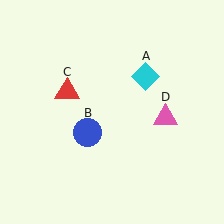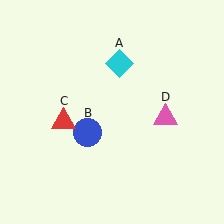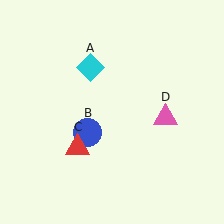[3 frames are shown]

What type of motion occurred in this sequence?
The cyan diamond (object A), red triangle (object C) rotated counterclockwise around the center of the scene.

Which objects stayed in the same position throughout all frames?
Blue circle (object B) and pink triangle (object D) remained stationary.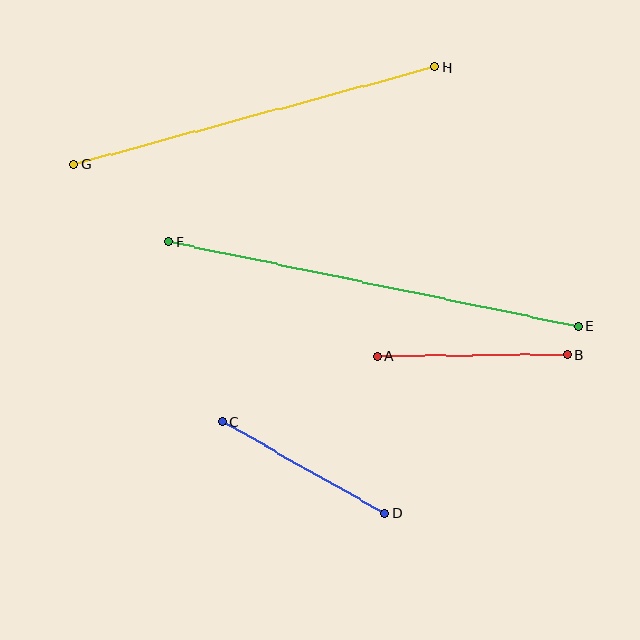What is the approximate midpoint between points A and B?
The midpoint is at approximately (472, 355) pixels.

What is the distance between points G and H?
The distance is approximately 374 pixels.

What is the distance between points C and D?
The distance is approximately 186 pixels.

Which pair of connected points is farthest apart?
Points E and F are farthest apart.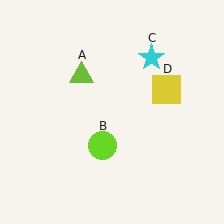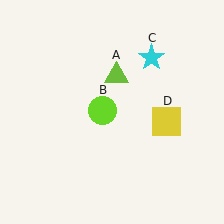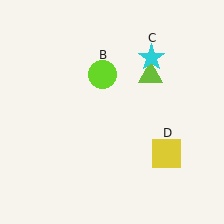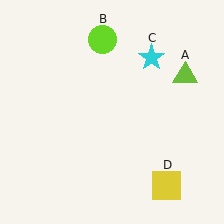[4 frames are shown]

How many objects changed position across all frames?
3 objects changed position: lime triangle (object A), lime circle (object B), yellow square (object D).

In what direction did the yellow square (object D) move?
The yellow square (object D) moved down.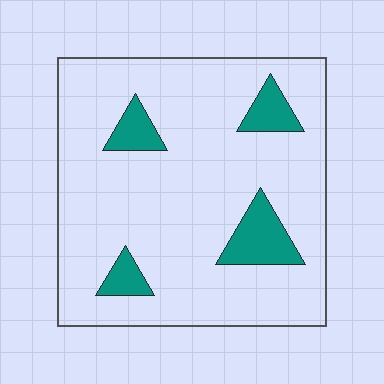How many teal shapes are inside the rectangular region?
4.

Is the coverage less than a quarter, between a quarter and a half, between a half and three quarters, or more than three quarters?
Less than a quarter.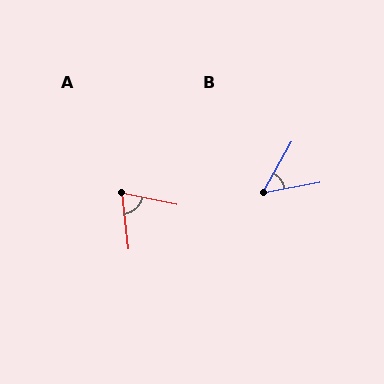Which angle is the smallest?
B, at approximately 50 degrees.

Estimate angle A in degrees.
Approximately 72 degrees.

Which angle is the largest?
A, at approximately 72 degrees.